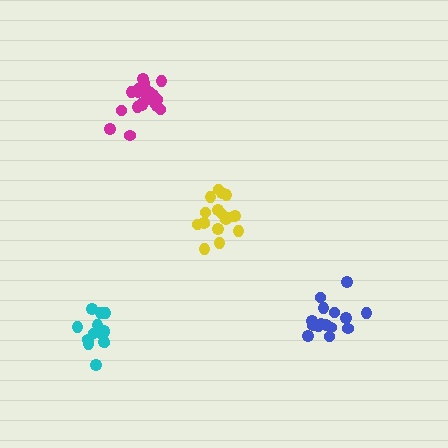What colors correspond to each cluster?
The clusters are colored: blue, cyan, yellow, magenta.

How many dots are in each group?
Group 1: 15 dots, Group 2: 14 dots, Group 3: 17 dots, Group 4: 20 dots (66 total).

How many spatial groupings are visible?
There are 4 spatial groupings.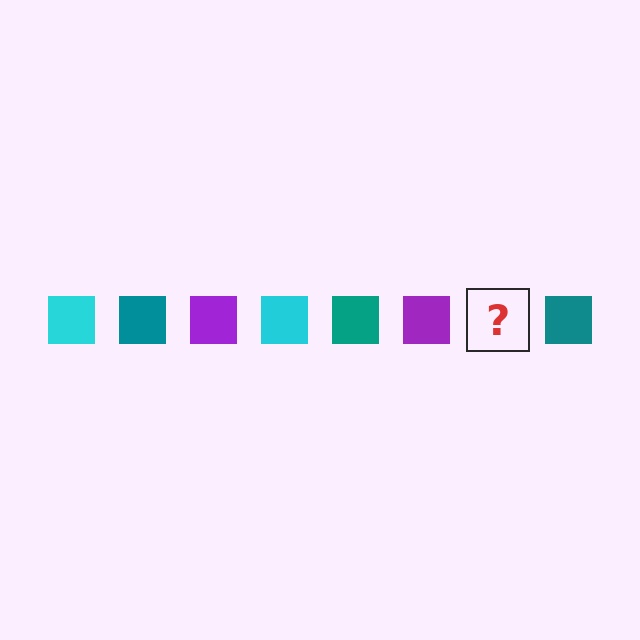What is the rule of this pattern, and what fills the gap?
The rule is that the pattern cycles through cyan, teal, purple squares. The gap should be filled with a cyan square.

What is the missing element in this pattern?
The missing element is a cyan square.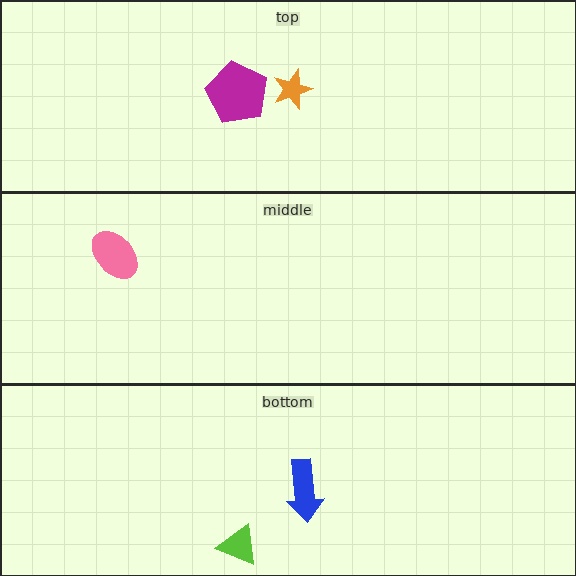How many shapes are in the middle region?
1.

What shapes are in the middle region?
The pink ellipse.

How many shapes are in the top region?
2.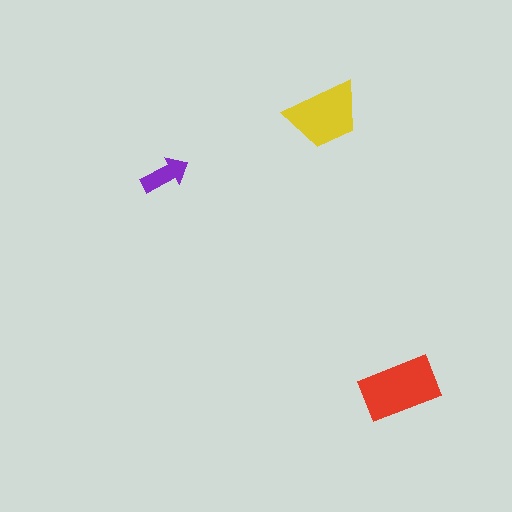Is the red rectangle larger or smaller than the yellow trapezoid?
Larger.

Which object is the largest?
The red rectangle.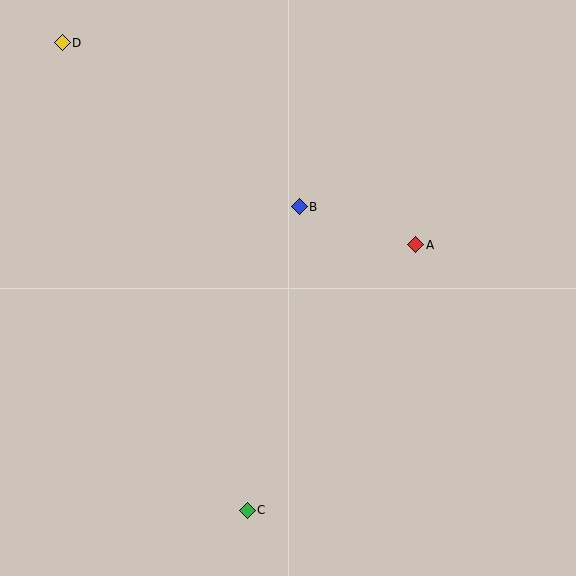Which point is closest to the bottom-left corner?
Point C is closest to the bottom-left corner.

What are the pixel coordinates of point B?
Point B is at (299, 207).